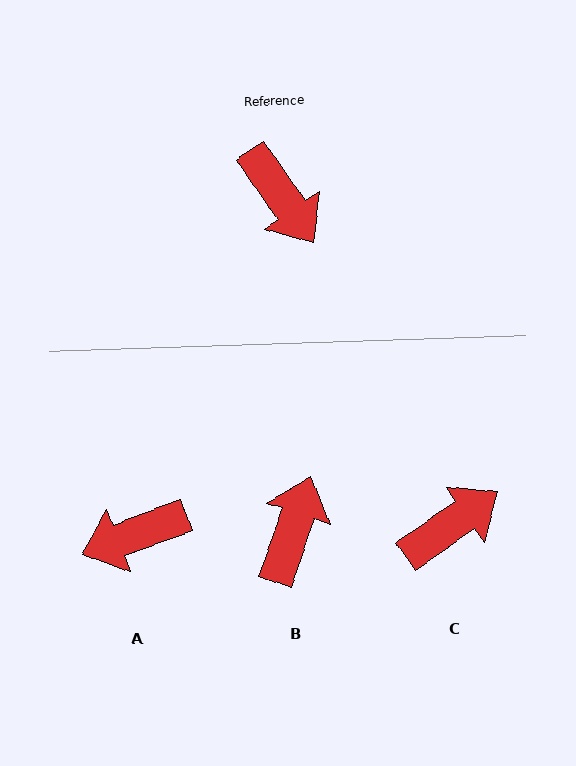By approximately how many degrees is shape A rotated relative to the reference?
Approximately 104 degrees clockwise.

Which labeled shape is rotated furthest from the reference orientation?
B, about 126 degrees away.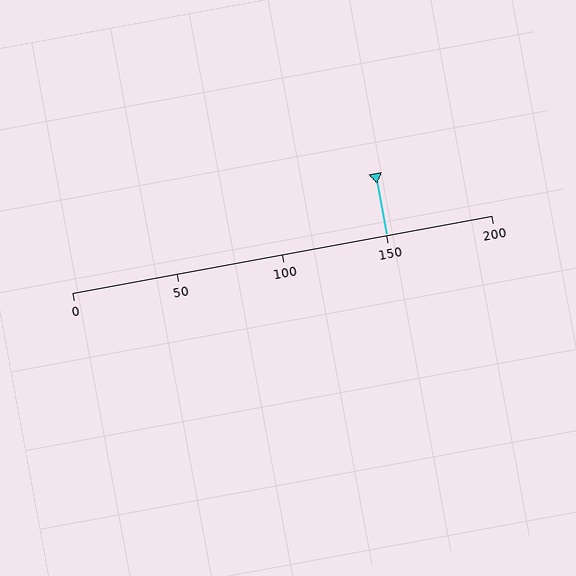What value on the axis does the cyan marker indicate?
The marker indicates approximately 150.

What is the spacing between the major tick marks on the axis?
The major ticks are spaced 50 apart.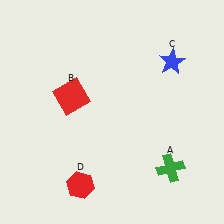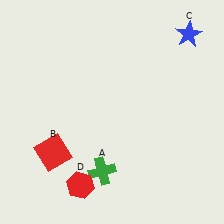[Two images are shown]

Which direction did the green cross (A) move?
The green cross (A) moved left.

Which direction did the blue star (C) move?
The blue star (C) moved up.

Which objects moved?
The objects that moved are: the green cross (A), the red square (B), the blue star (C).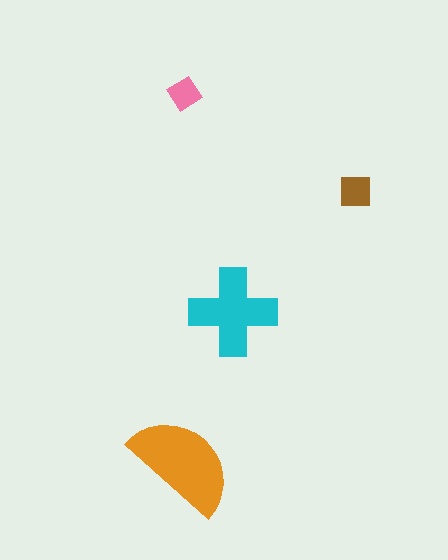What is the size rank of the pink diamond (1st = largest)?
4th.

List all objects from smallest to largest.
The pink diamond, the brown square, the cyan cross, the orange semicircle.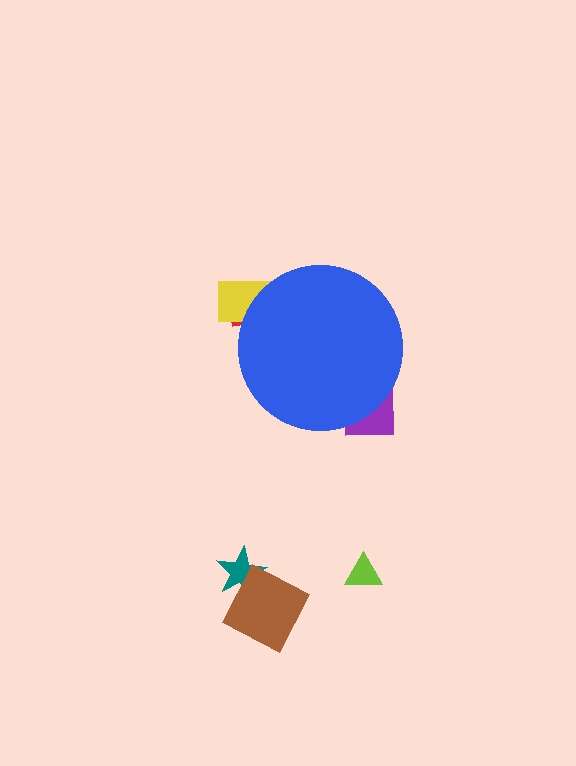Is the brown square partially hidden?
No, the brown square is fully visible.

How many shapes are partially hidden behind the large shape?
3 shapes are partially hidden.